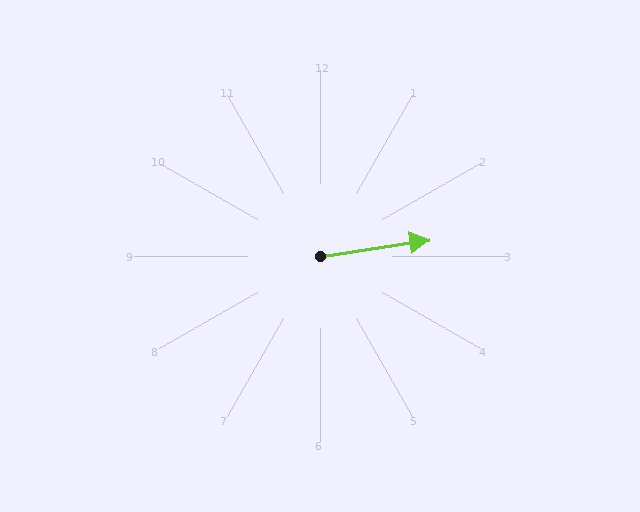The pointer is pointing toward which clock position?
Roughly 3 o'clock.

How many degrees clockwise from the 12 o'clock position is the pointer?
Approximately 82 degrees.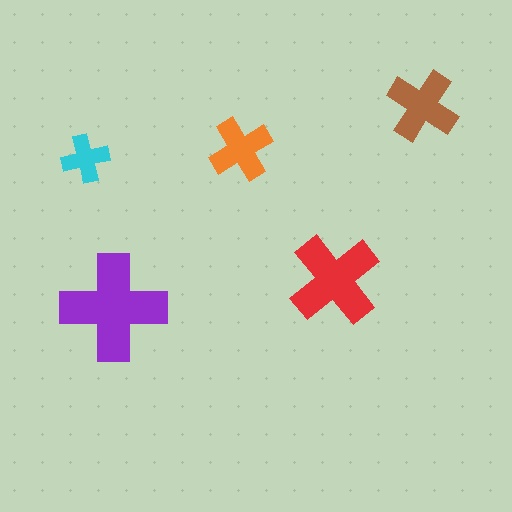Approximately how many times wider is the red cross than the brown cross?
About 1.5 times wider.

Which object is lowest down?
The purple cross is bottommost.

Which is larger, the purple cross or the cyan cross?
The purple one.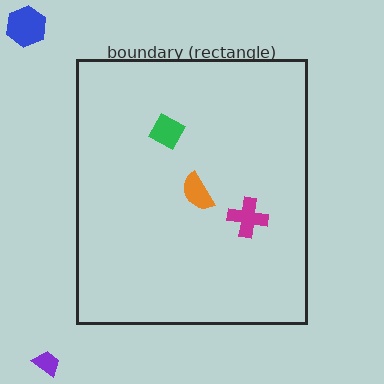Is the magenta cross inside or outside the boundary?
Inside.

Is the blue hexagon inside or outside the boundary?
Outside.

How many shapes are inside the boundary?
3 inside, 2 outside.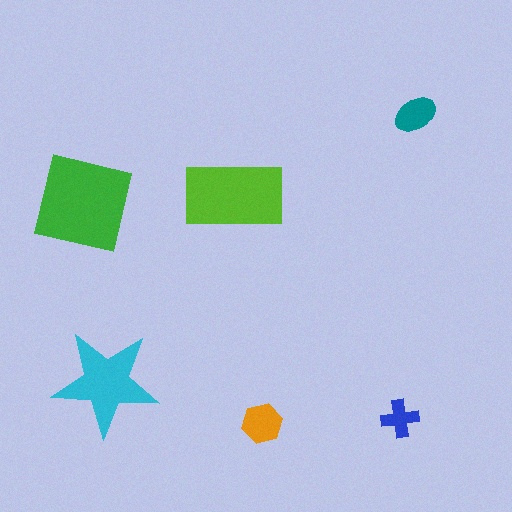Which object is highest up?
The teal ellipse is topmost.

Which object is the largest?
The green square.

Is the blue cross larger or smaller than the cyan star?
Smaller.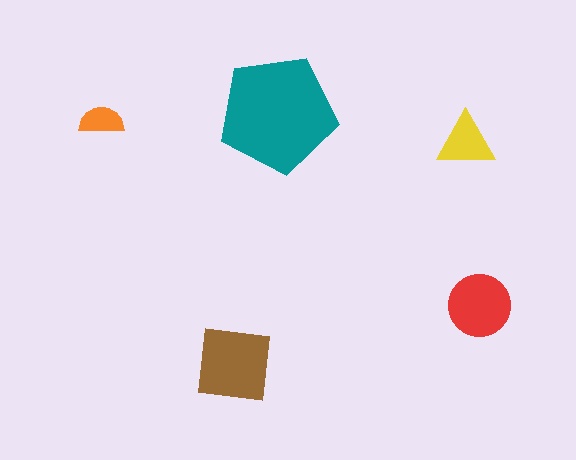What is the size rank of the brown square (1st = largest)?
2nd.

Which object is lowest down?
The brown square is bottommost.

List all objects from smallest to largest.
The orange semicircle, the yellow triangle, the red circle, the brown square, the teal pentagon.